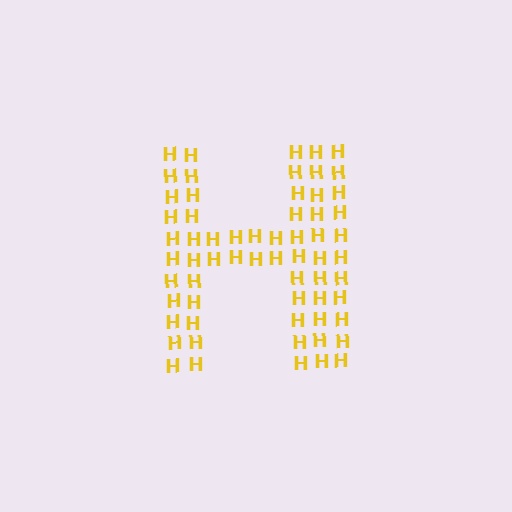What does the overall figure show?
The overall figure shows the letter H.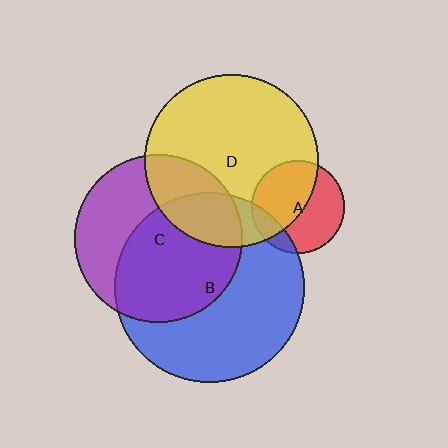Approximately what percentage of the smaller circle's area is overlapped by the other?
Approximately 25%.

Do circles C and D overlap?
Yes.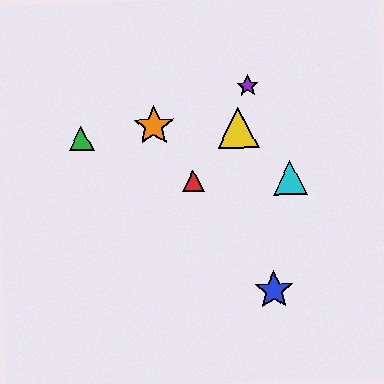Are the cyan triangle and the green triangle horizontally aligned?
No, the cyan triangle is at y≈178 and the green triangle is at y≈139.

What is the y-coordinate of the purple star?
The purple star is at y≈86.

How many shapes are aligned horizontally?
2 shapes (the red triangle, the cyan triangle) are aligned horizontally.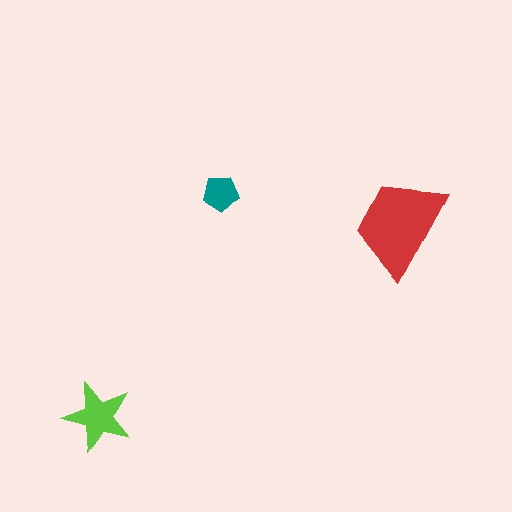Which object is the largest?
The red trapezoid.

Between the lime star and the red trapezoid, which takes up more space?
The red trapezoid.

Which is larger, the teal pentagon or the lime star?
The lime star.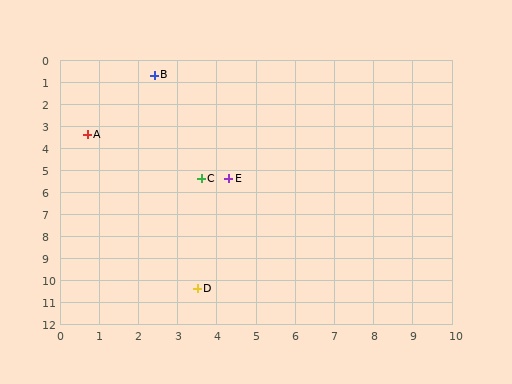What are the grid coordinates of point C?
Point C is at approximately (3.6, 5.4).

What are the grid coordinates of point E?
Point E is at approximately (4.3, 5.4).